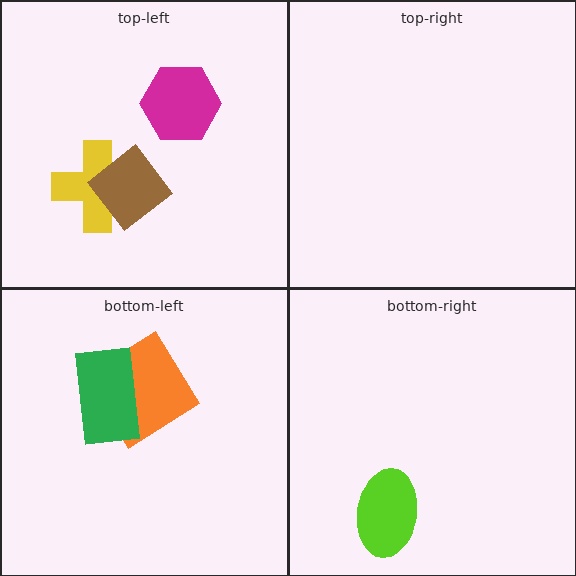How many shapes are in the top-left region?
3.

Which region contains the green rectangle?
The bottom-left region.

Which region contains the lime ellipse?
The bottom-right region.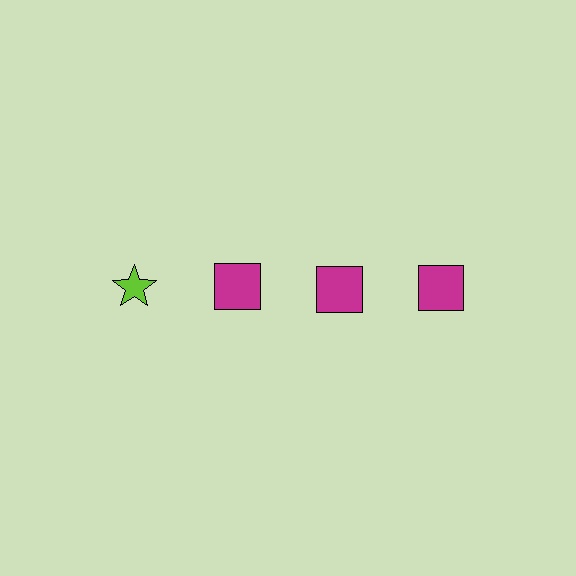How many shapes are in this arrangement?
There are 4 shapes arranged in a grid pattern.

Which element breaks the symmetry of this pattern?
The lime star in the top row, leftmost column breaks the symmetry. All other shapes are magenta squares.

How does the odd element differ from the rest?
It differs in both color (lime instead of magenta) and shape (star instead of square).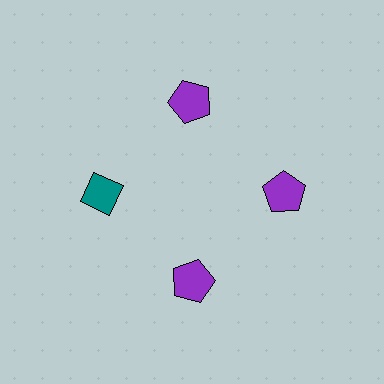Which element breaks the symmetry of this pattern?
The teal diamond at roughly the 9 o'clock position breaks the symmetry. All other shapes are purple pentagons.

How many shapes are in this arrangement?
There are 4 shapes arranged in a ring pattern.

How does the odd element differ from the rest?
It differs in both color (teal instead of purple) and shape (diamond instead of pentagon).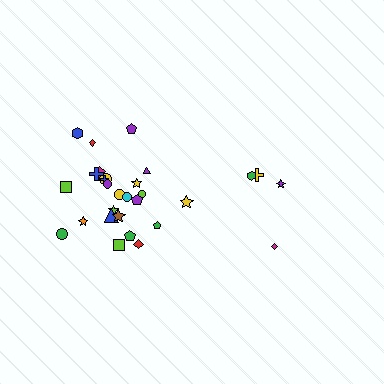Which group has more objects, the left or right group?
The left group.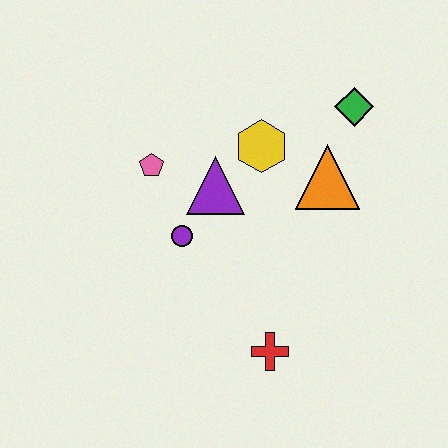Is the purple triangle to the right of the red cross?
No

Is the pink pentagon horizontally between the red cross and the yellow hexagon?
No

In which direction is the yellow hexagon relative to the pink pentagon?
The yellow hexagon is to the right of the pink pentagon.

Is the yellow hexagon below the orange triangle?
No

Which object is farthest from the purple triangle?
The red cross is farthest from the purple triangle.